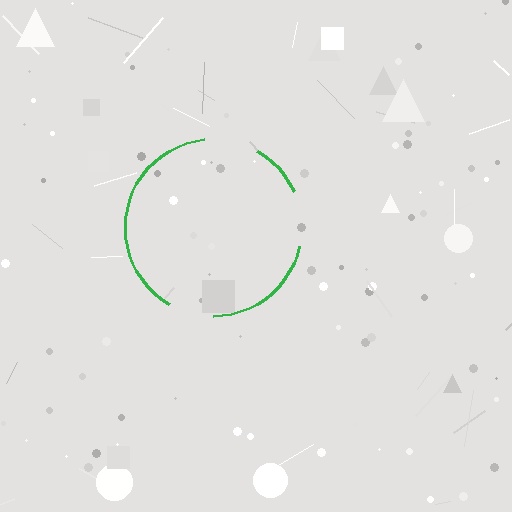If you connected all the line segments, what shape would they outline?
They would outline a circle.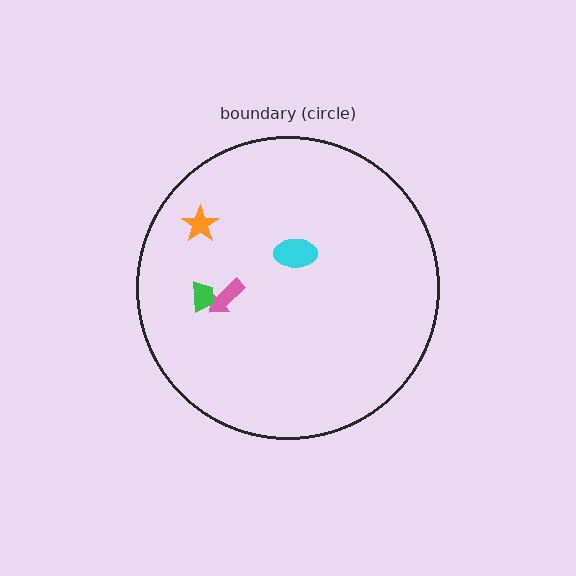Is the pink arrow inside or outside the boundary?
Inside.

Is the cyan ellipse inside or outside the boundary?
Inside.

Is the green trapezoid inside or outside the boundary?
Inside.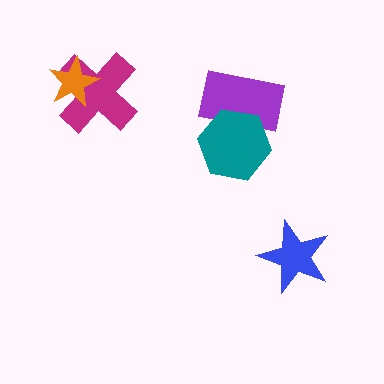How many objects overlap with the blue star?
0 objects overlap with the blue star.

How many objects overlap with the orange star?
1 object overlaps with the orange star.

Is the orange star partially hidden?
No, no other shape covers it.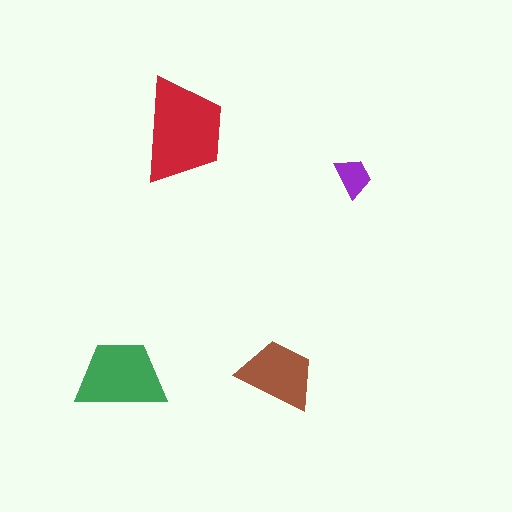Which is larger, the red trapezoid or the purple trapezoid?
The red one.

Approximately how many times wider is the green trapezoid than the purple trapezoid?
About 2 times wider.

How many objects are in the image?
There are 4 objects in the image.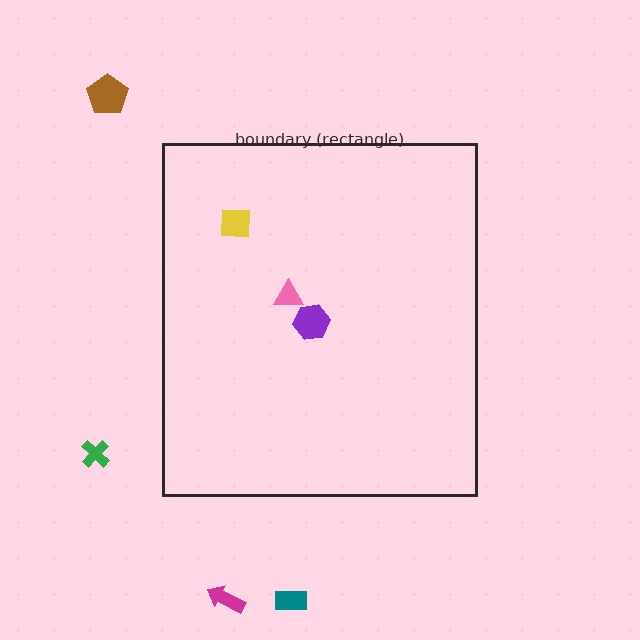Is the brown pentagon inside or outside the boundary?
Outside.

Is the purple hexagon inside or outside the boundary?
Inside.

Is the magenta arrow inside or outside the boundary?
Outside.